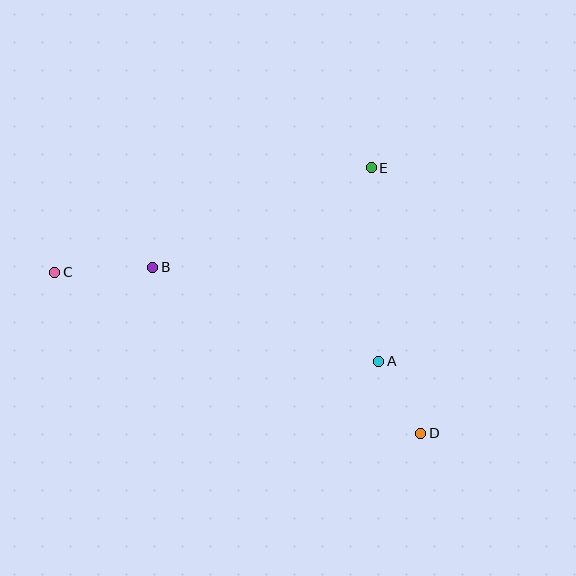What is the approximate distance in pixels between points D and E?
The distance between D and E is approximately 270 pixels.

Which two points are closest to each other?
Points A and D are closest to each other.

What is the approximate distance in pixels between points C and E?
The distance between C and E is approximately 333 pixels.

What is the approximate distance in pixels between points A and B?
The distance between A and B is approximately 245 pixels.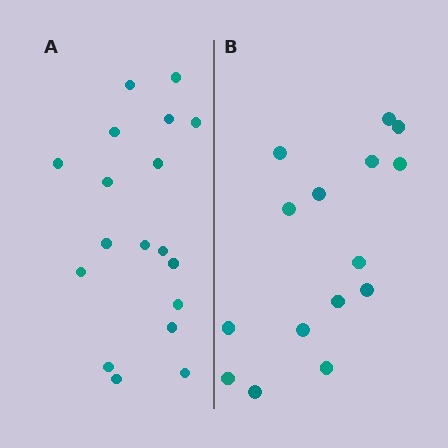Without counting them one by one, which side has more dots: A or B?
Region A (the left region) has more dots.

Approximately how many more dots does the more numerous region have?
Region A has just a few more — roughly 2 or 3 more dots than region B.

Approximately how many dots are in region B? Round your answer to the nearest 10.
About 20 dots. (The exact count is 15, which rounds to 20.)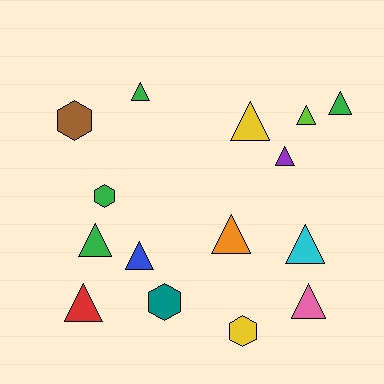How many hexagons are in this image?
There are 4 hexagons.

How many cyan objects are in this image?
There is 1 cyan object.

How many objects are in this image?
There are 15 objects.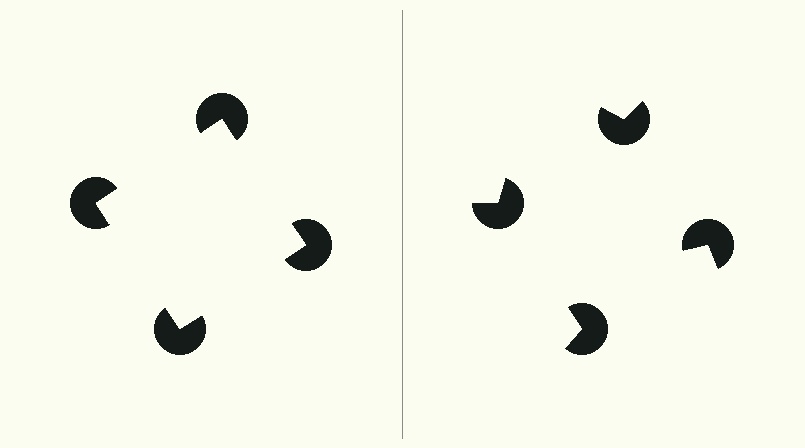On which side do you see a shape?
An illusory square appears on the left side. On the right side the wedge cuts are rotated, so no coherent shape forms.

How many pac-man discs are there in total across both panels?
8 — 4 on each side.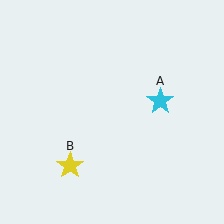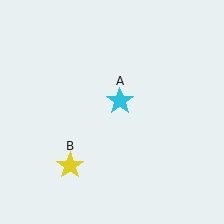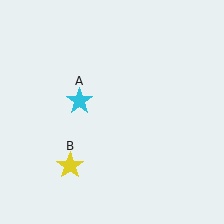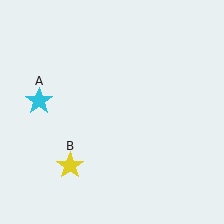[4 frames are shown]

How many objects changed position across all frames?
1 object changed position: cyan star (object A).